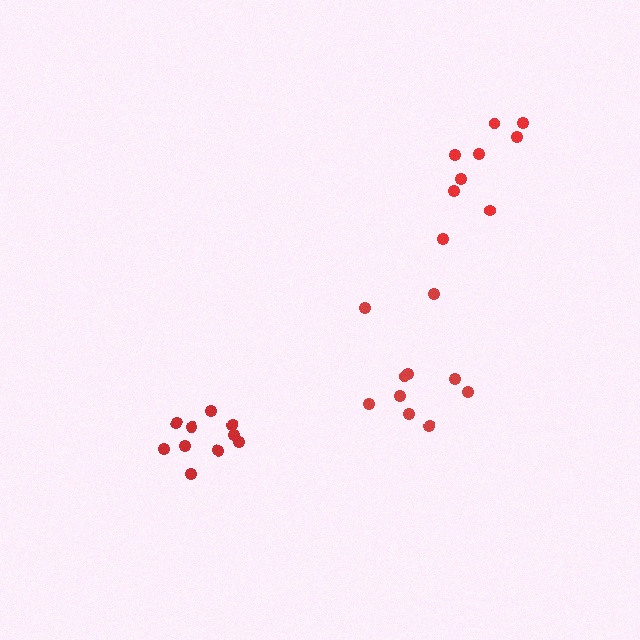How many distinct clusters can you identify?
There are 3 distinct clusters.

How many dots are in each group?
Group 1: 10 dots, Group 2: 10 dots, Group 3: 9 dots (29 total).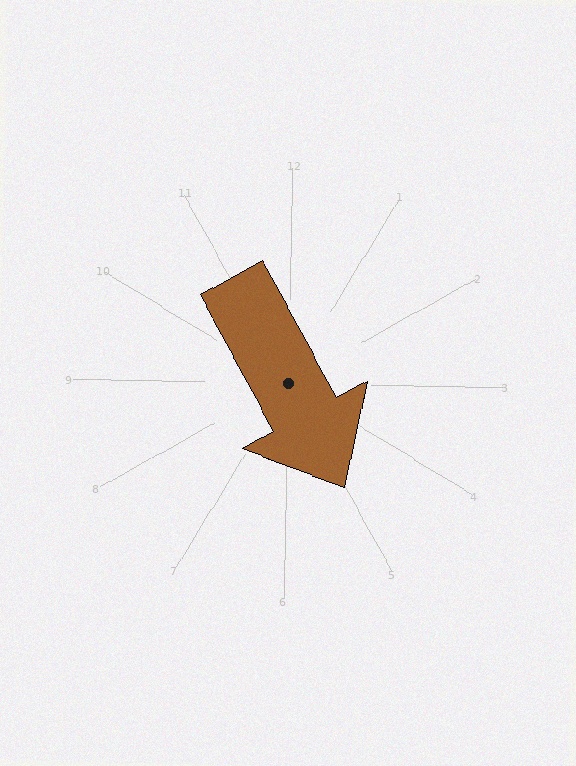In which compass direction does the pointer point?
Southeast.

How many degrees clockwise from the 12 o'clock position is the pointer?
Approximately 151 degrees.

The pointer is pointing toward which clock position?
Roughly 5 o'clock.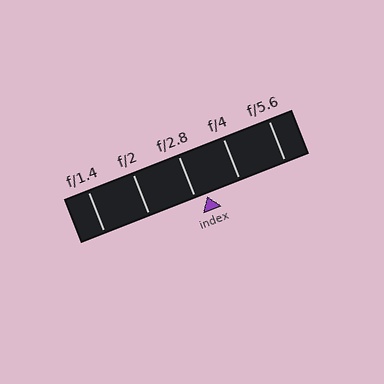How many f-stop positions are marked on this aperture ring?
There are 5 f-stop positions marked.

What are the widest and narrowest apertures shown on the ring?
The widest aperture shown is f/1.4 and the narrowest is f/5.6.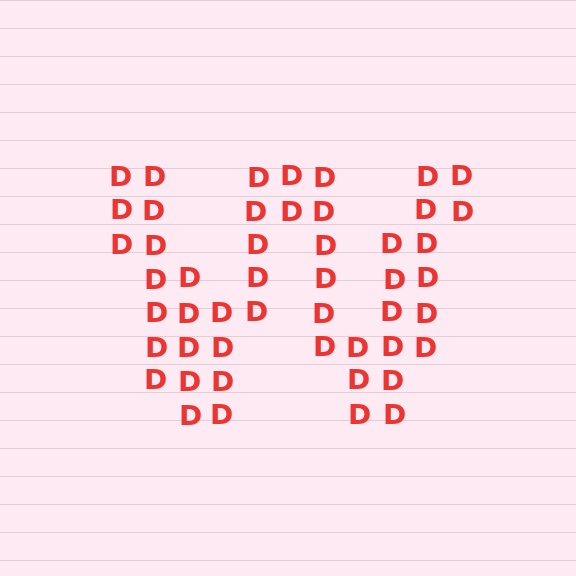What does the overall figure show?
The overall figure shows the letter W.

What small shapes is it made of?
It is made of small letter D's.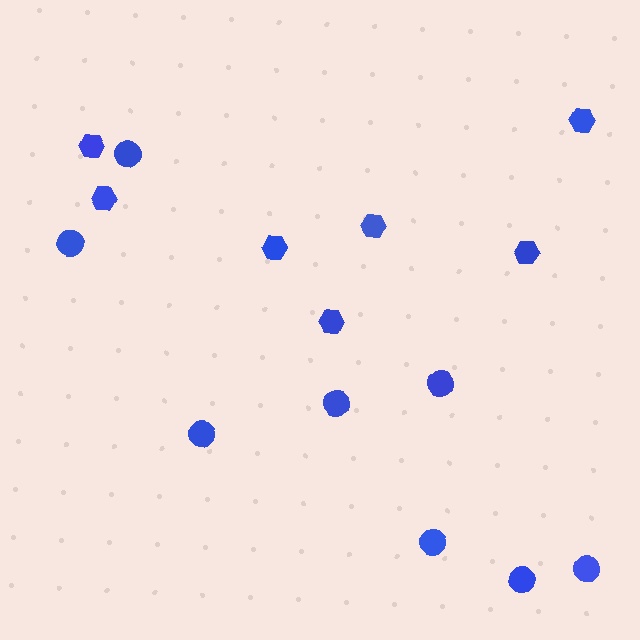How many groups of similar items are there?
There are 2 groups: one group of circles (8) and one group of hexagons (7).